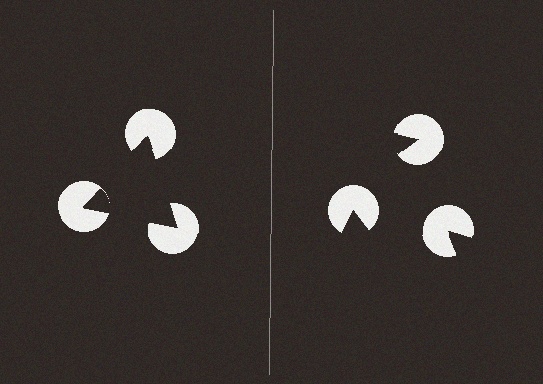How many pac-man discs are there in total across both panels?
6 — 3 on each side.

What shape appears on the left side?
An illusory triangle.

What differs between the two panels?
The pac-man discs are positioned identically on both sides; only the wedge orientations differ. On the left they align to a triangle; on the right they are misaligned.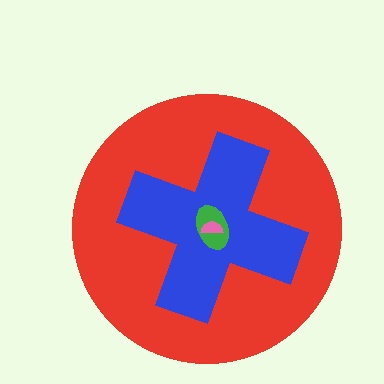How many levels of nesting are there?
4.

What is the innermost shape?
The pink semicircle.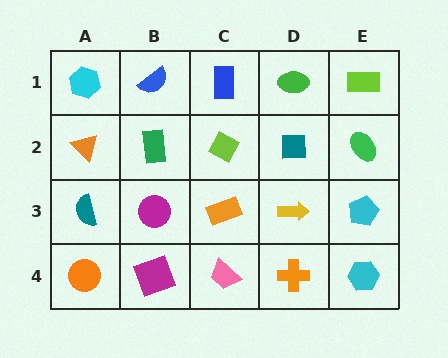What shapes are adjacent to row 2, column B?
A blue semicircle (row 1, column B), a magenta circle (row 3, column B), an orange triangle (row 2, column A), a lime diamond (row 2, column C).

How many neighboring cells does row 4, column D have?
3.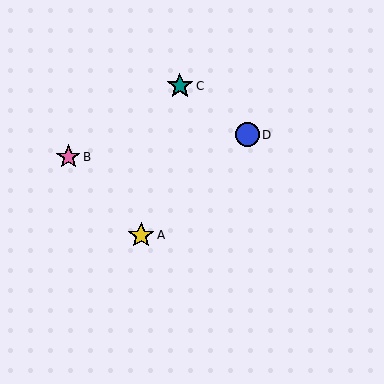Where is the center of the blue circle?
The center of the blue circle is at (247, 135).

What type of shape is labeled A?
Shape A is a yellow star.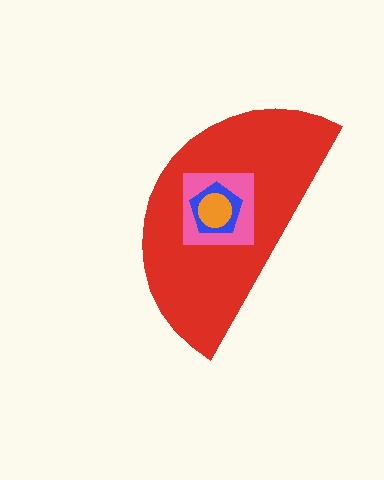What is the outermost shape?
The red semicircle.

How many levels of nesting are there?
4.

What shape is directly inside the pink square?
The blue pentagon.